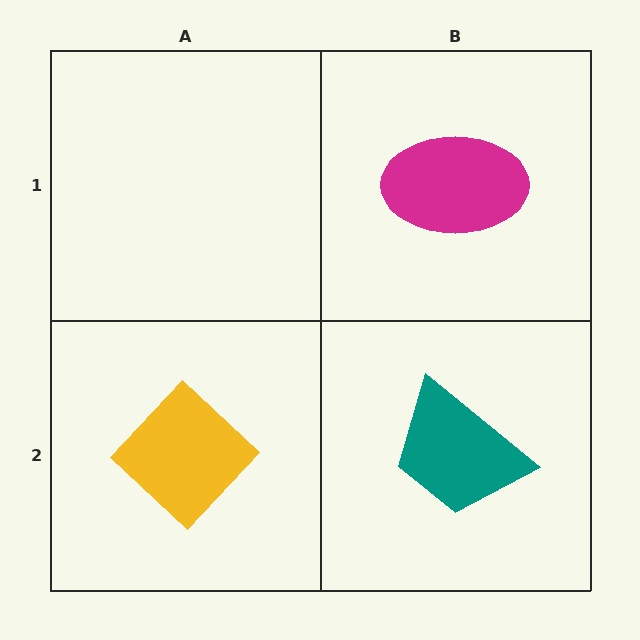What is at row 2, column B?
A teal trapezoid.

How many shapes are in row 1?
1 shape.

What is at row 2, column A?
A yellow diamond.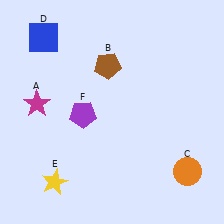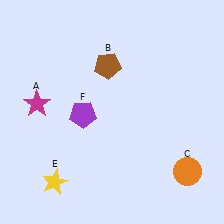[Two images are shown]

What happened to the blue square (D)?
The blue square (D) was removed in Image 2. It was in the top-left area of Image 1.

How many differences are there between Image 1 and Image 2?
There is 1 difference between the two images.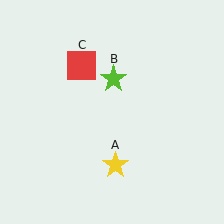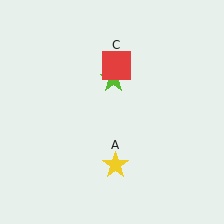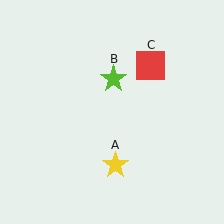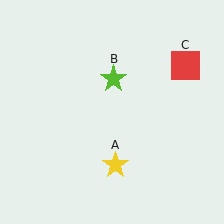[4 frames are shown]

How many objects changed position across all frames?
1 object changed position: red square (object C).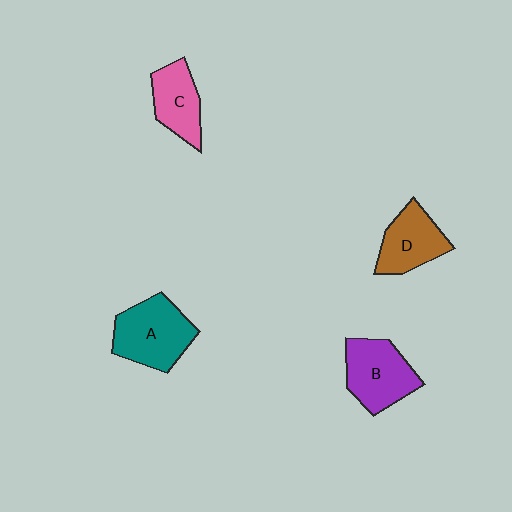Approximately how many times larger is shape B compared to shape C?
Approximately 1.3 times.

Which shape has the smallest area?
Shape C (pink).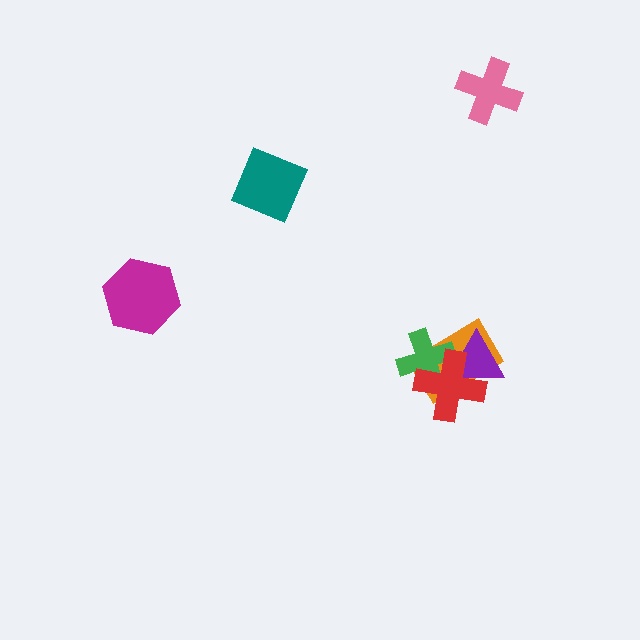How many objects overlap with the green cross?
3 objects overlap with the green cross.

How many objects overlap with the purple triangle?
3 objects overlap with the purple triangle.